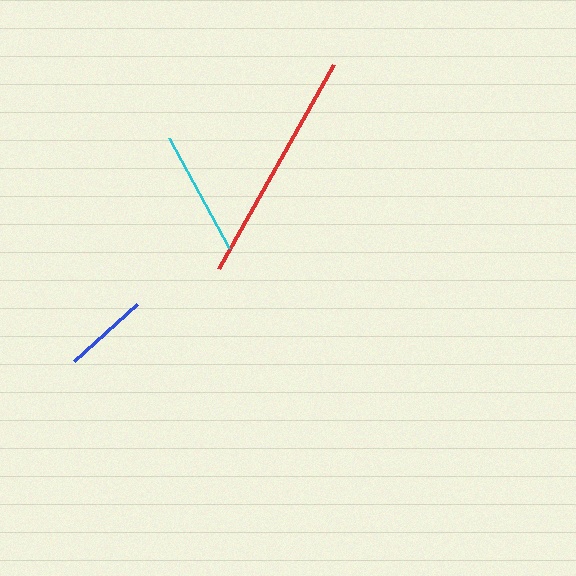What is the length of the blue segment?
The blue segment is approximately 85 pixels long.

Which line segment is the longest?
The red line is the longest at approximately 234 pixels.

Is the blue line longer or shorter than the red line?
The red line is longer than the blue line.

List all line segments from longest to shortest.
From longest to shortest: red, cyan, blue.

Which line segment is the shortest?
The blue line is the shortest at approximately 85 pixels.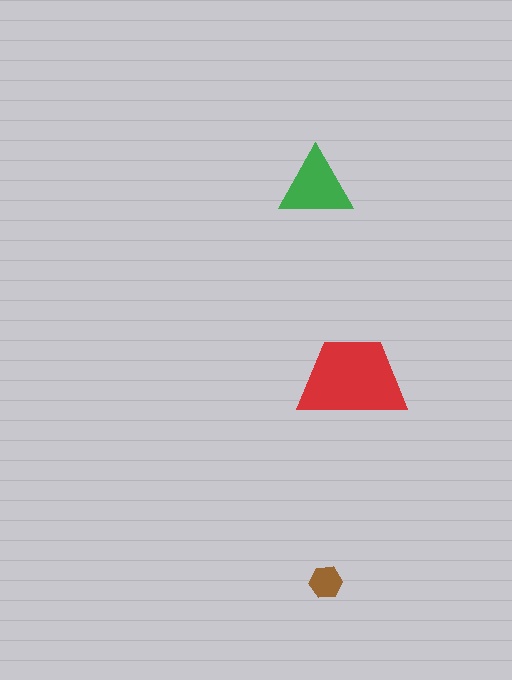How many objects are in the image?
There are 3 objects in the image.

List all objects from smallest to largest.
The brown hexagon, the green triangle, the red trapezoid.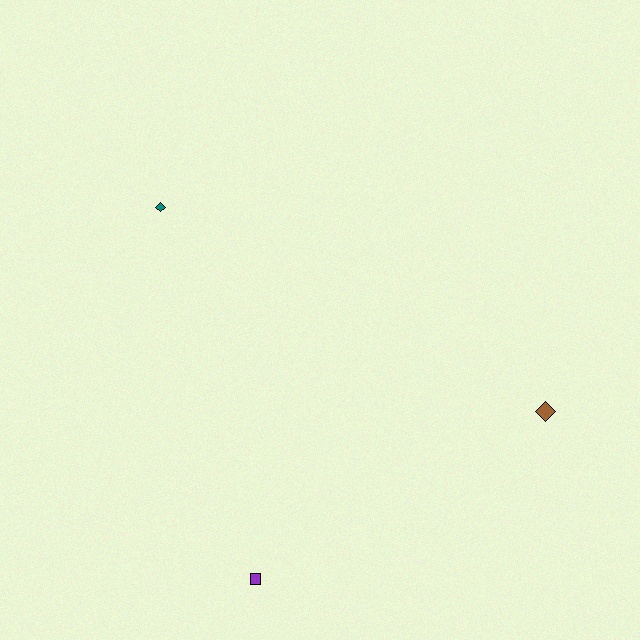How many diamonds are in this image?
There are 2 diamonds.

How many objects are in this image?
There are 3 objects.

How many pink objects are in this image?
There are no pink objects.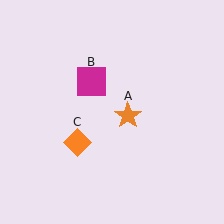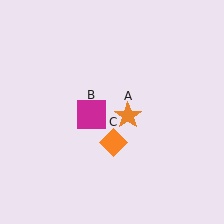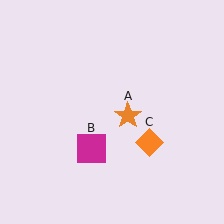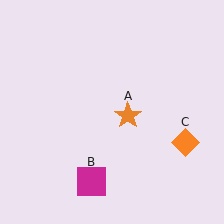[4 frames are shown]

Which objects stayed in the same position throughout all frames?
Orange star (object A) remained stationary.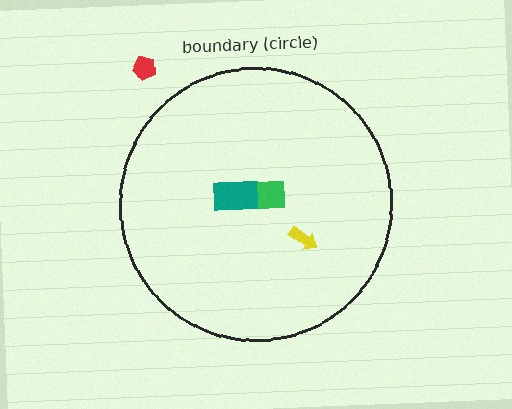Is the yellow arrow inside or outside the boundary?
Inside.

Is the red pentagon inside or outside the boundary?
Outside.